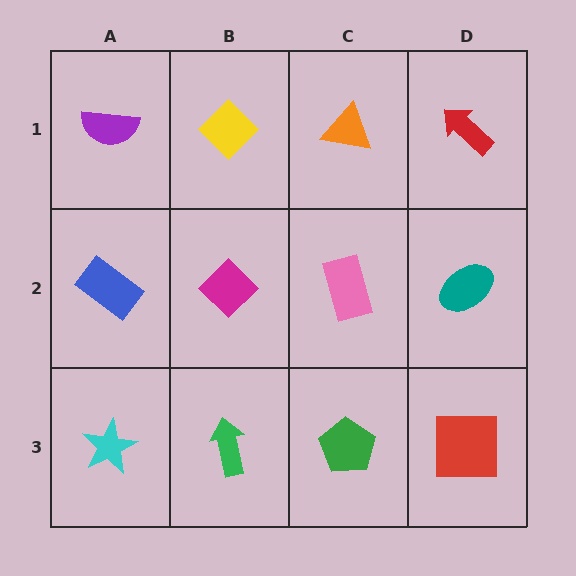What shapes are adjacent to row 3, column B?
A magenta diamond (row 2, column B), a cyan star (row 3, column A), a green pentagon (row 3, column C).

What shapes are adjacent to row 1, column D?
A teal ellipse (row 2, column D), an orange triangle (row 1, column C).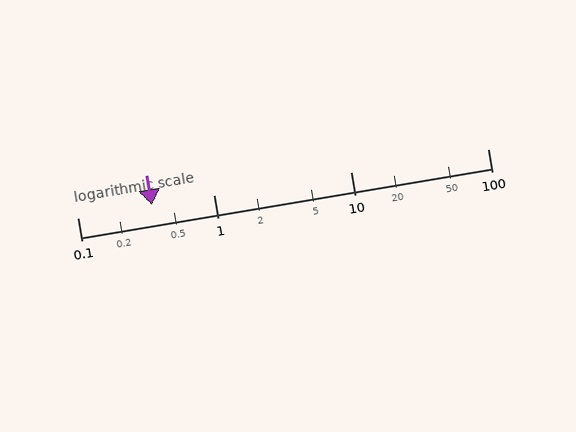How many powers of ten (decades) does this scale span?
The scale spans 3 decades, from 0.1 to 100.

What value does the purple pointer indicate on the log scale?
The pointer indicates approximately 0.35.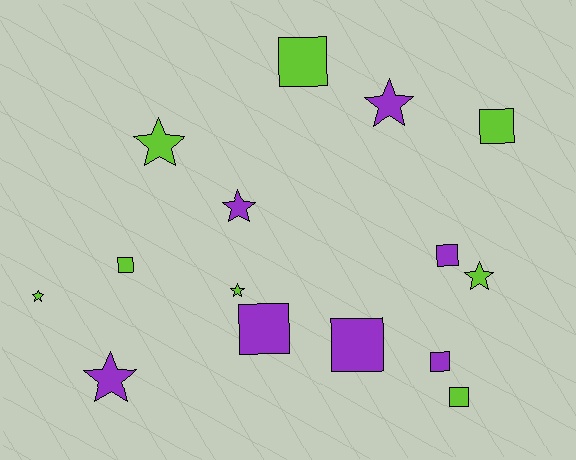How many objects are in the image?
There are 15 objects.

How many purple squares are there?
There are 4 purple squares.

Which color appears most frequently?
Lime, with 8 objects.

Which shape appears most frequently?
Square, with 8 objects.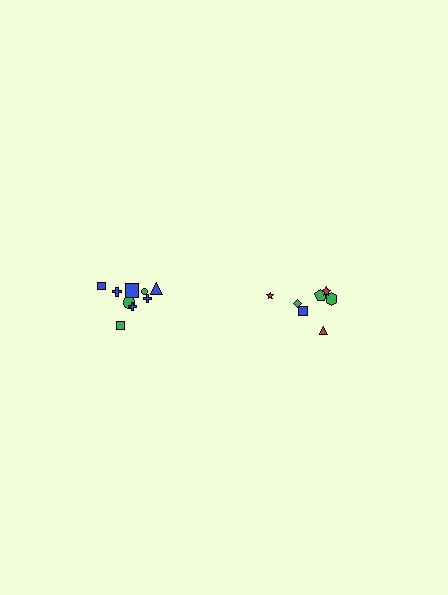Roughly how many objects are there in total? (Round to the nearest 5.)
Roughly 15 objects in total.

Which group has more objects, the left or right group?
The left group.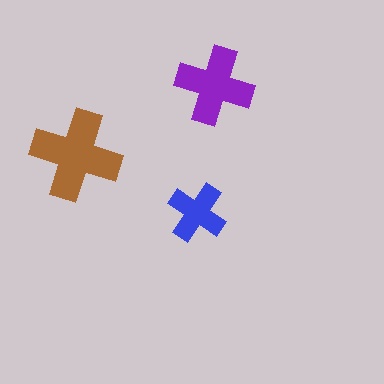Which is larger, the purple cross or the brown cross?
The brown one.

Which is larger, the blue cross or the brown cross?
The brown one.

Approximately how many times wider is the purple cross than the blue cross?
About 1.5 times wider.